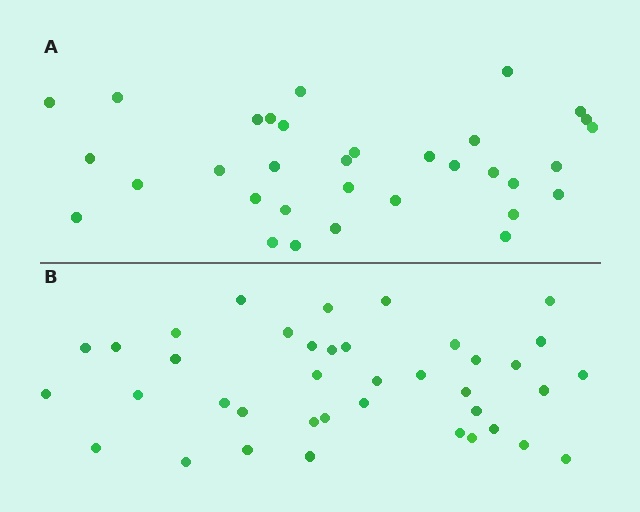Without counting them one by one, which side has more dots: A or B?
Region B (the bottom region) has more dots.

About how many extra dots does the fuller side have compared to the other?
Region B has about 6 more dots than region A.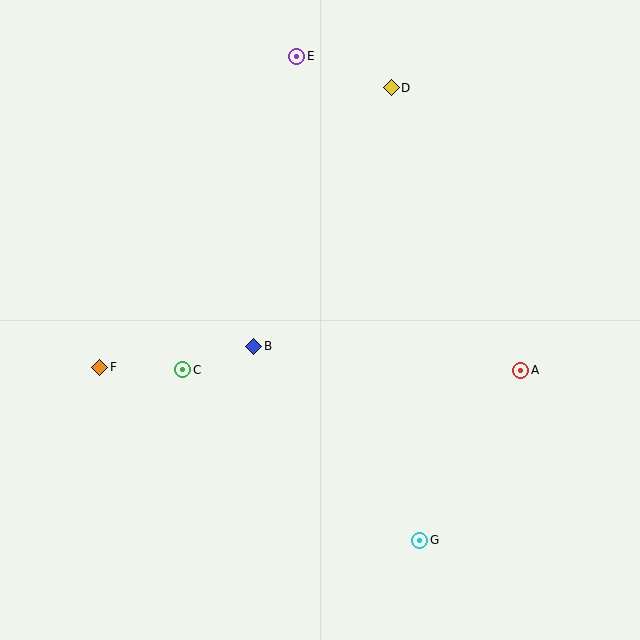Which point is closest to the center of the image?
Point B at (254, 346) is closest to the center.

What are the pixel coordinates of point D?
Point D is at (391, 88).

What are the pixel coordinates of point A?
Point A is at (521, 370).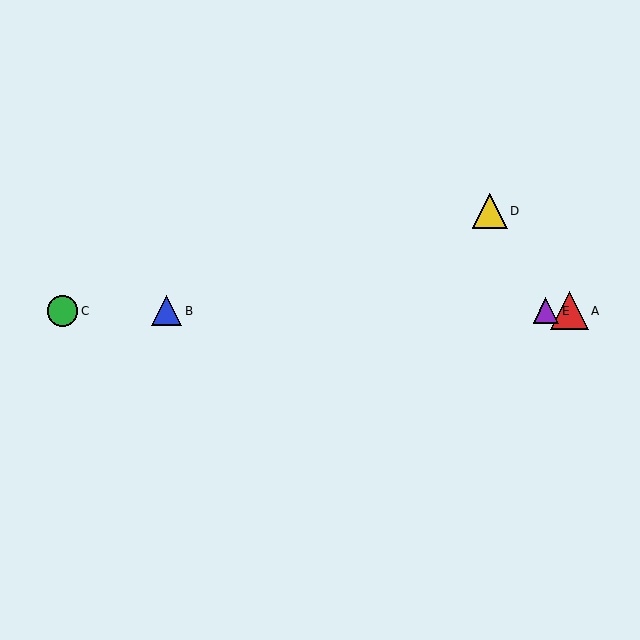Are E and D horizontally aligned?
No, E is at y≈311 and D is at y≈211.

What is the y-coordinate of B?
Object B is at y≈311.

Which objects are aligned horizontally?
Objects A, B, C, E are aligned horizontally.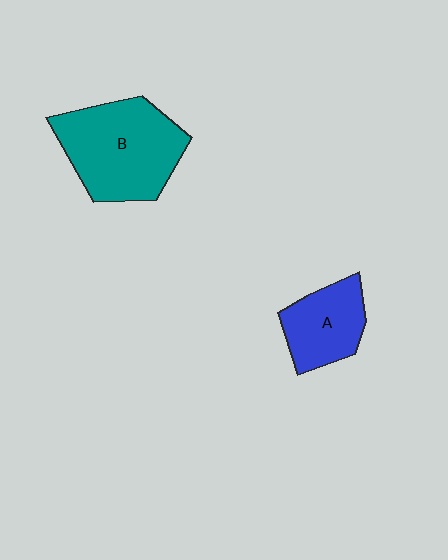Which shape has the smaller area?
Shape A (blue).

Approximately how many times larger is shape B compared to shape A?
Approximately 1.8 times.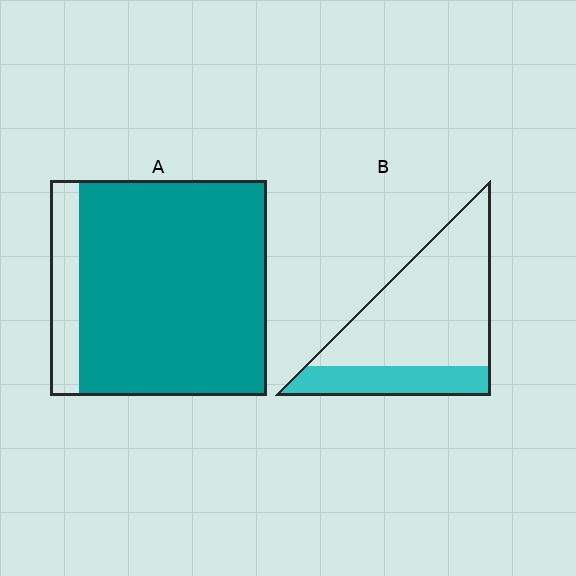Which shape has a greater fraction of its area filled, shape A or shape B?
Shape A.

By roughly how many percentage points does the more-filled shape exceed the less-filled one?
By roughly 60 percentage points (A over B).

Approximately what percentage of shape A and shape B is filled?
A is approximately 85% and B is approximately 25%.